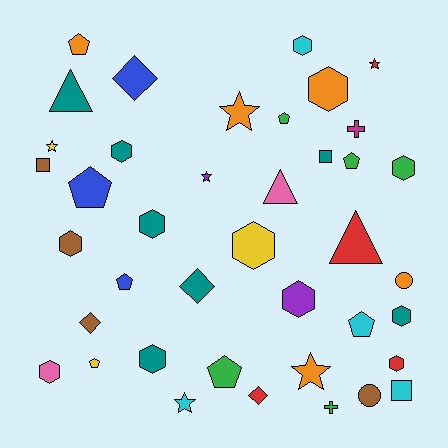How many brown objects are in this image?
There are 4 brown objects.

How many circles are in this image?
There are 2 circles.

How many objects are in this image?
There are 40 objects.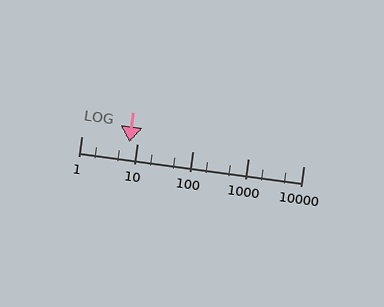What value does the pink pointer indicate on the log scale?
The pointer indicates approximately 7.4.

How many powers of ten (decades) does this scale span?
The scale spans 4 decades, from 1 to 10000.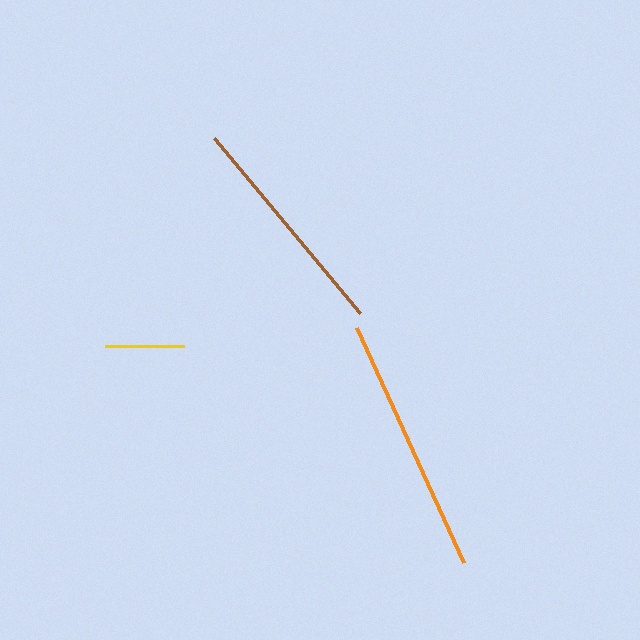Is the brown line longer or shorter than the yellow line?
The brown line is longer than the yellow line.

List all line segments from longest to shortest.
From longest to shortest: orange, brown, yellow.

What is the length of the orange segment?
The orange segment is approximately 258 pixels long.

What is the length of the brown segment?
The brown segment is approximately 228 pixels long.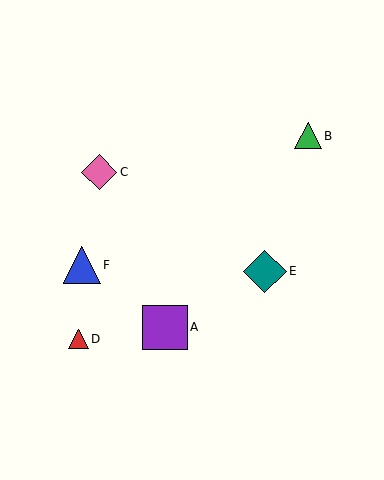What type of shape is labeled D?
Shape D is a red triangle.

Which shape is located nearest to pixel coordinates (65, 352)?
The red triangle (labeled D) at (79, 339) is nearest to that location.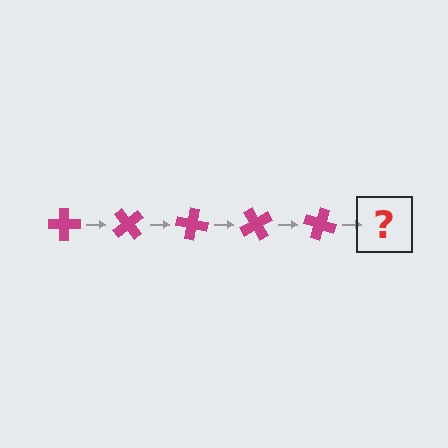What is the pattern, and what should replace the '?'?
The pattern is that the cross rotates 50 degrees each step. The '?' should be a magenta cross rotated 250 degrees.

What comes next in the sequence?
The next element should be a magenta cross rotated 250 degrees.